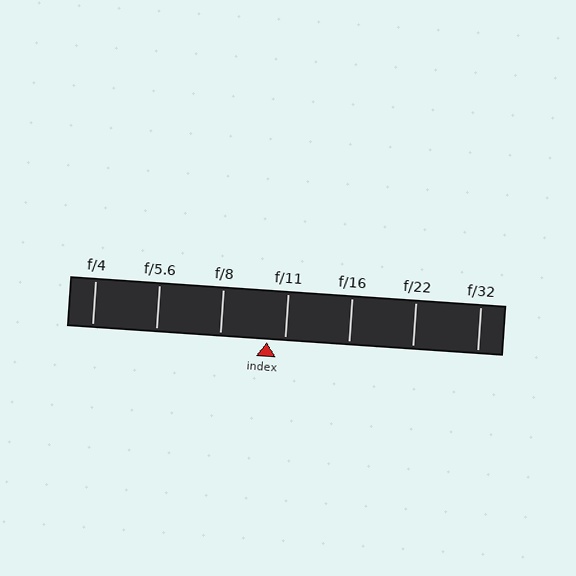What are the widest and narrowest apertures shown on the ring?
The widest aperture shown is f/4 and the narrowest is f/32.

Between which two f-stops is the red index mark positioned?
The index mark is between f/8 and f/11.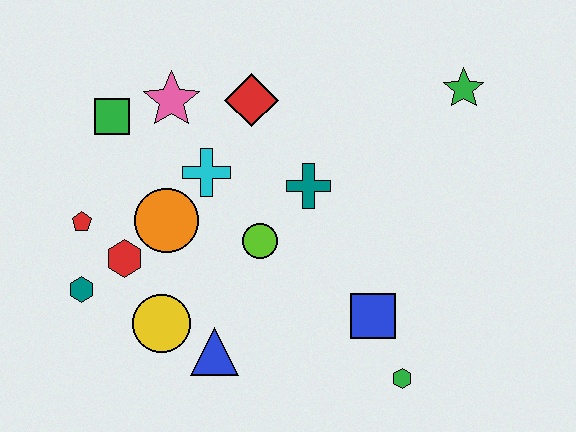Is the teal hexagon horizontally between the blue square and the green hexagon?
No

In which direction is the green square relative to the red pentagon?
The green square is above the red pentagon.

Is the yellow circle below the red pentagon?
Yes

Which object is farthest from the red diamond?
The green hexagon is farthest from the red diamond.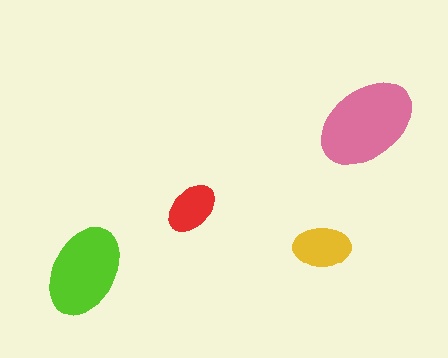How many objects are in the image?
There are 4 objects in the image.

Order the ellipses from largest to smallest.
the pink one, the lime one, the yellow one, the red one.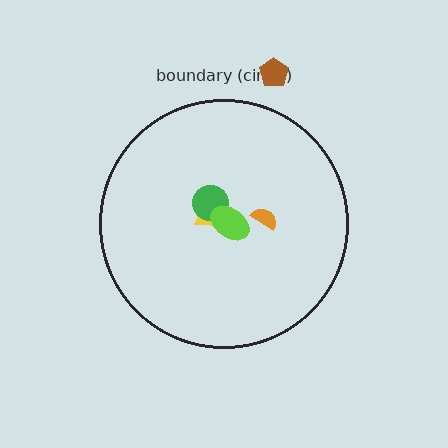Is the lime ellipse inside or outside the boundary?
Inside.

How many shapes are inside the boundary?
4 inside, 1 outside.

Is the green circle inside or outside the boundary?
Inside.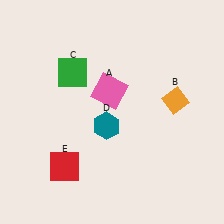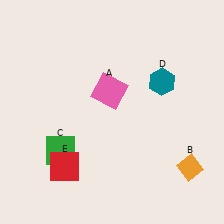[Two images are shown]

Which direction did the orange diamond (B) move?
The orange diamond (B) moved down.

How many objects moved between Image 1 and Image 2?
3 objects moved between the two images.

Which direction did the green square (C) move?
The green square (C) moved down.